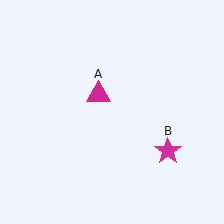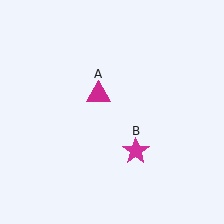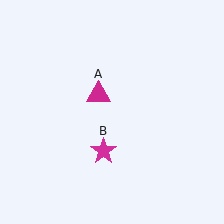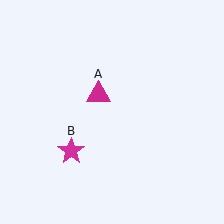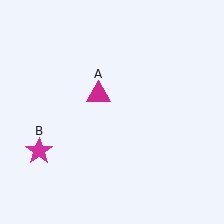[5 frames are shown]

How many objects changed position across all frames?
1 object changed position: magenta star (object B).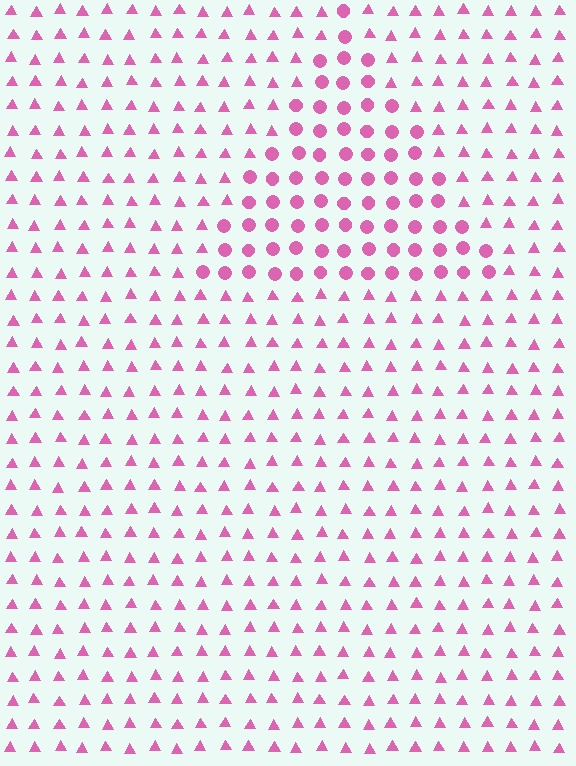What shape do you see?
I see a triangle.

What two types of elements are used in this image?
The image uses circles inside the triangle region and triangles outside it.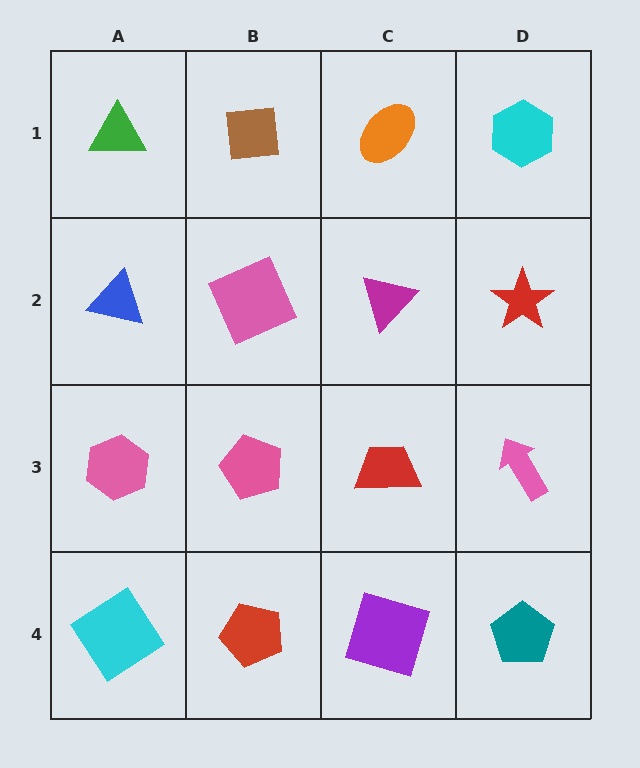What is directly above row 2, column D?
A cyan hexagon.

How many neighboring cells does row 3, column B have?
4.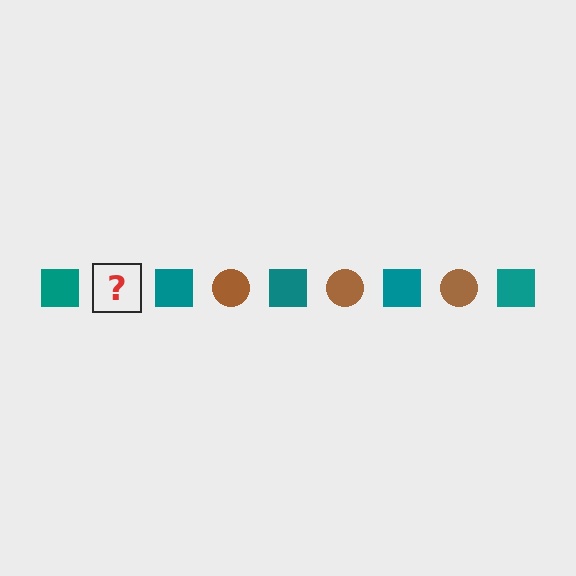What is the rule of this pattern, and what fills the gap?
The rule is that the pattern alternates between teal square and brown circle. The gap should be filled with a brown circle.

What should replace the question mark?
The question mark should be replaced with a brown circle.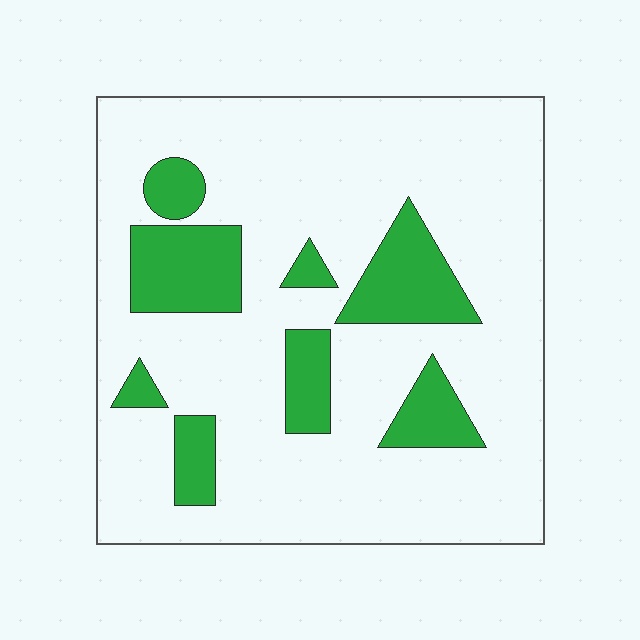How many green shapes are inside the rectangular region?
8.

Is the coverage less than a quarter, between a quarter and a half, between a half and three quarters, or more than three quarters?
Less than a quarter.